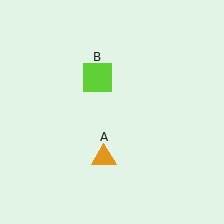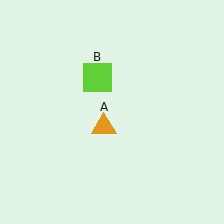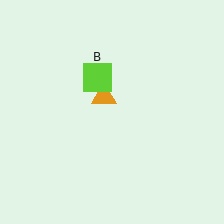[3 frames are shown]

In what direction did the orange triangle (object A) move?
The orange triangle (object A) moved up.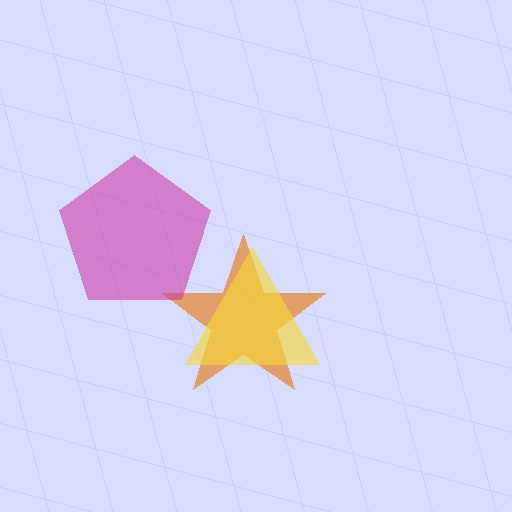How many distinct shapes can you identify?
There are 3 distinct shapes: an orange star, a yellow triangle, a magenta pentagon.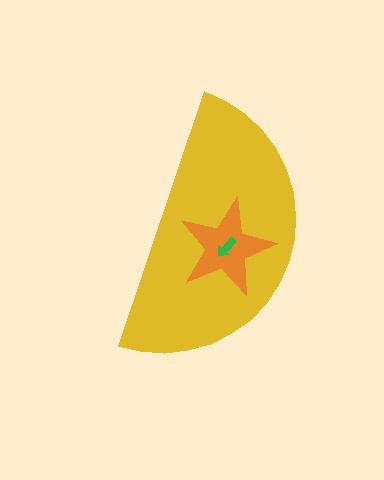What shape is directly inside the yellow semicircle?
The orange star.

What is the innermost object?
The green arrow.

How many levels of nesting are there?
3.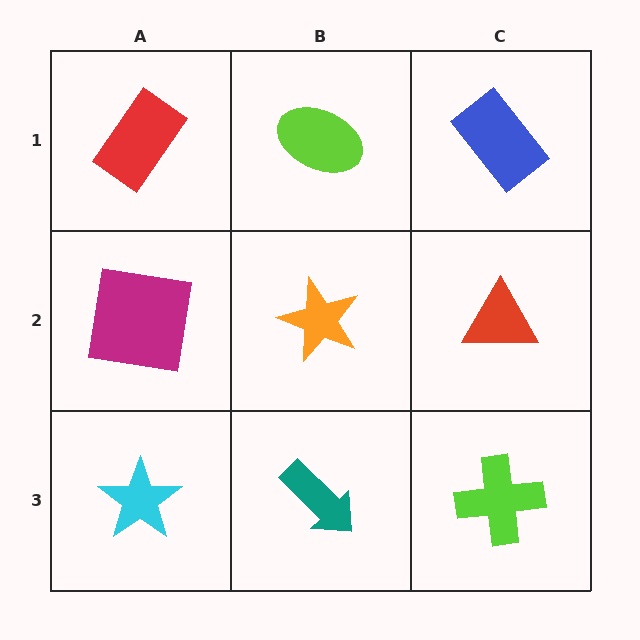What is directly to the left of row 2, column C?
An orange star.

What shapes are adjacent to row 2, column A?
A red rectangle (row 1, column A), a cyan star (row 3, column A), an orange star (row 2, column B).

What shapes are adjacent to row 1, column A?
A magenta square (row 2, column A), a lime ellipse (row 1, column B).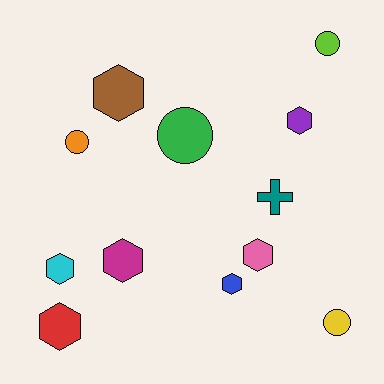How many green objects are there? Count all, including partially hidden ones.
There is 1 green object.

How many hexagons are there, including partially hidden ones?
There are 7 hexagons.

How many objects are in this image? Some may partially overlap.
There are 12 objects.